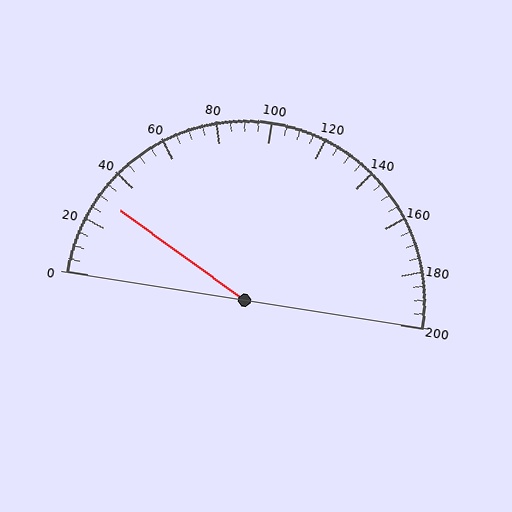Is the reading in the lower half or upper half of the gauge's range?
The reading is in the lower half of the range (0 to 200).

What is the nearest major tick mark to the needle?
The nearest major tick mark is 40.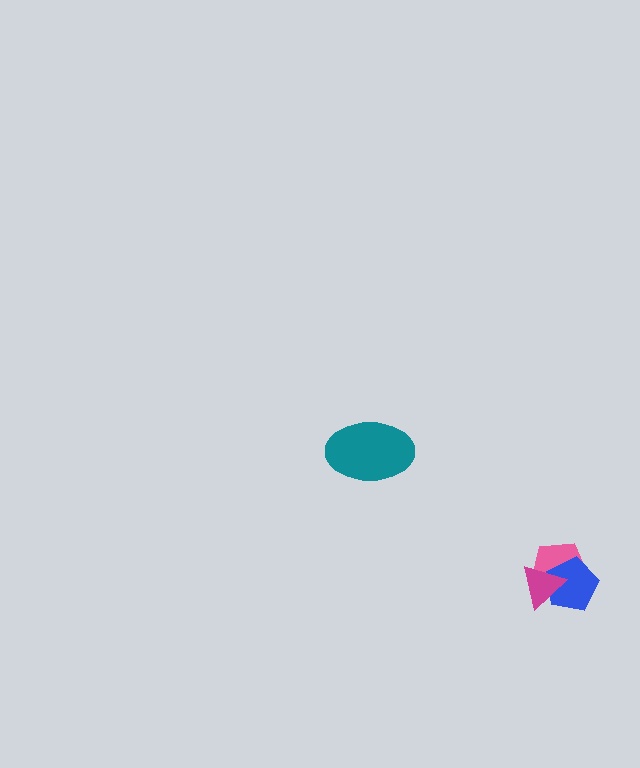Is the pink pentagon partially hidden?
Yes, it is partially covered by another shape.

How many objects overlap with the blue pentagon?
2 objects overlap with the blue pentagon.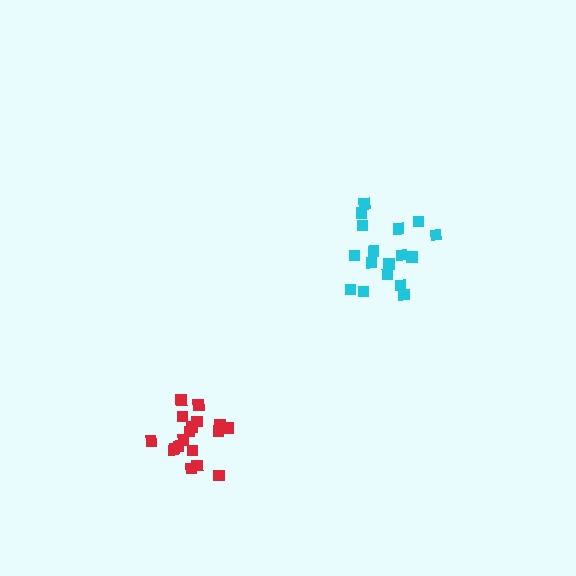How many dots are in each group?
Group 1: 18 dots, Group 2: 17 dots (35 total).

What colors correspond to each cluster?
The clusters are colored: red, cyan.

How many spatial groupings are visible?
There are 2 spatial groupings.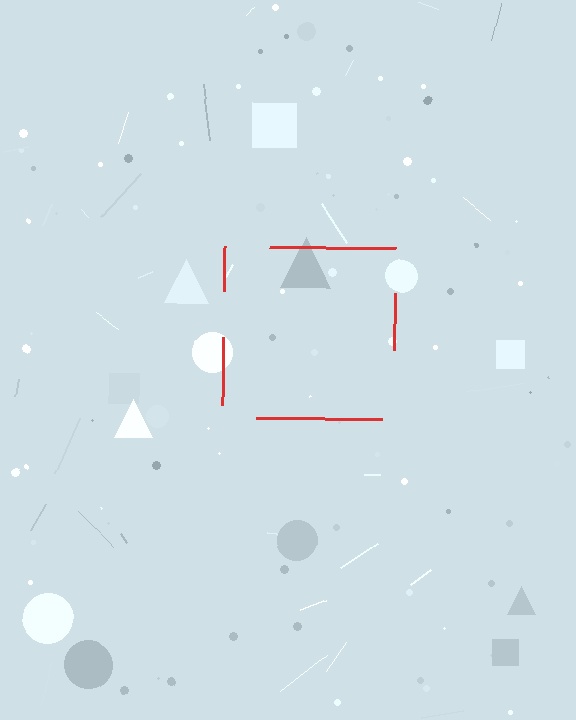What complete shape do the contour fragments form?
The contour fragments form a square.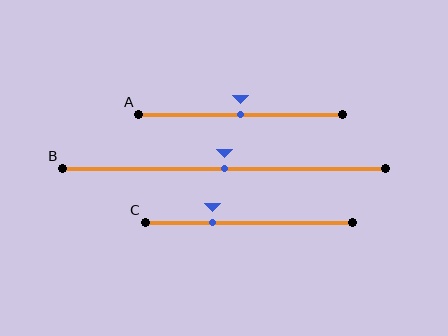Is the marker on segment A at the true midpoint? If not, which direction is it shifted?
Yes, the marker on segment A is at the true midpoint.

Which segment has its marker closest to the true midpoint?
Segment A has its marker closest to the true midpoint.